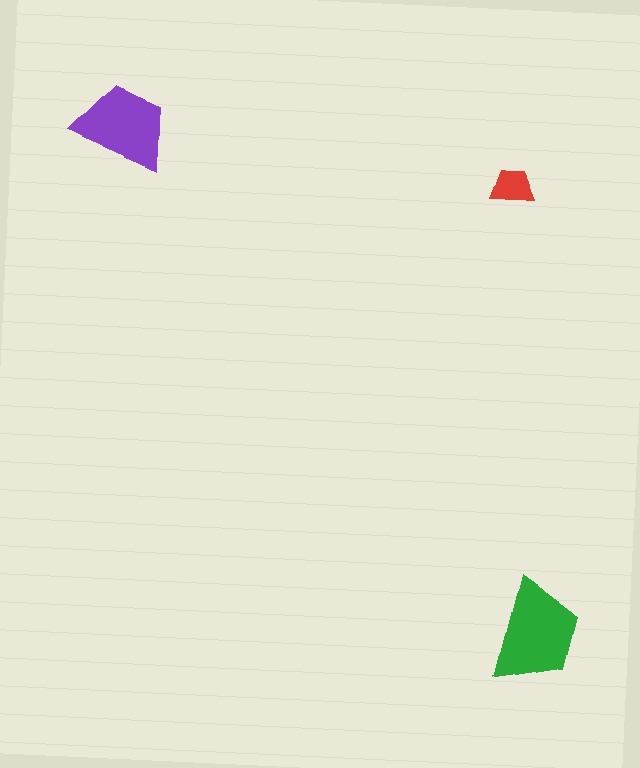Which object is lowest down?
The green trapezoid is bottommost.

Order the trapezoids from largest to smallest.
the green one, the purple one, the red one.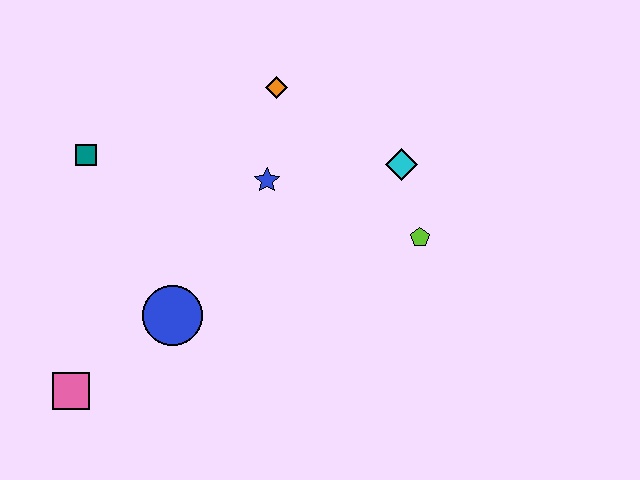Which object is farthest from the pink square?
The cyan diamond is farthest from the pink square.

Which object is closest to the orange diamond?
The blue star is closest to the orange diamond.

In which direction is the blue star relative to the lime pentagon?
The blue star is to the left of the lime pentagon.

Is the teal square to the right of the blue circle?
No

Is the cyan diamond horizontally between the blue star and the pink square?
No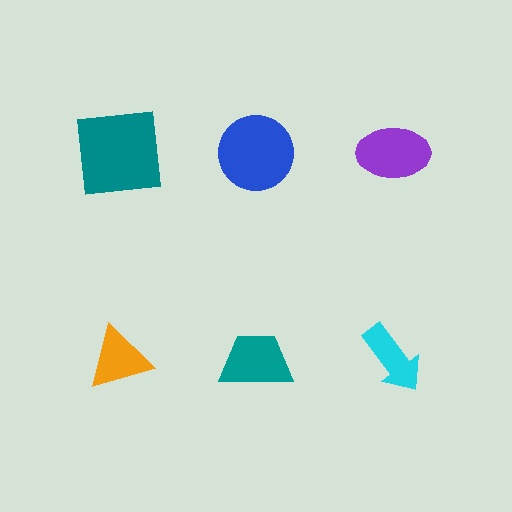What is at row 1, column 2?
A blue circle.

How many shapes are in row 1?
3 shapes.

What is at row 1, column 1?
A teal square.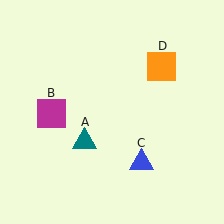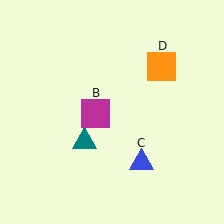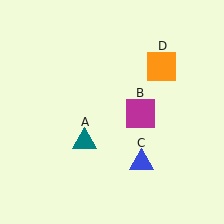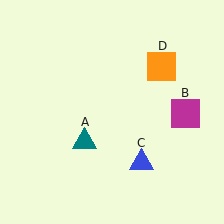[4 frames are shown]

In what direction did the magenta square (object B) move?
The magenta square (object B) moved right.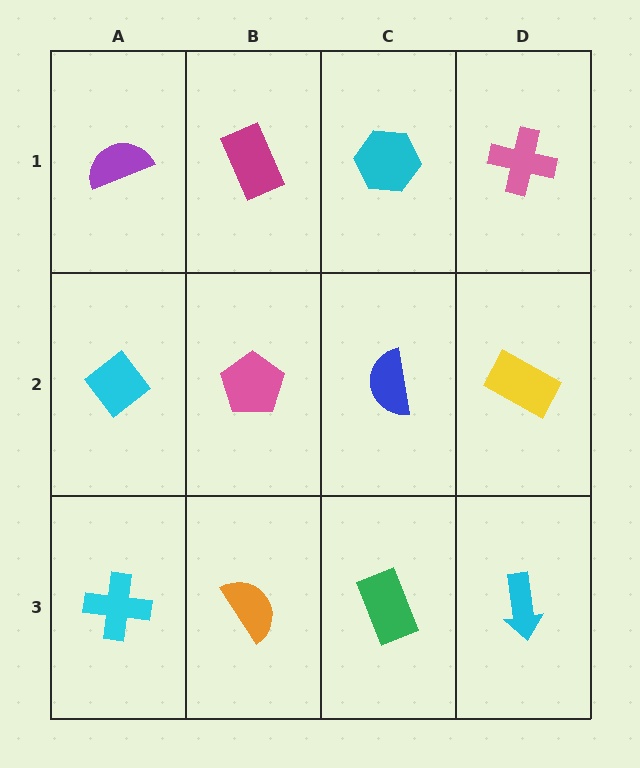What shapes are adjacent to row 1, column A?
A cyan diamond (row 2, column A), a magenta rectangle (row 1, column B).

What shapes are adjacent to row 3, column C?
A blue semicircle (row 2, column C), an orange semicircle (row 3, column B), a cyan arrow (row 3, column D).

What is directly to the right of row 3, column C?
A cyan arrow.